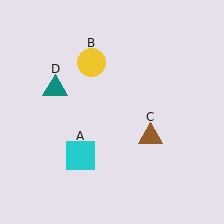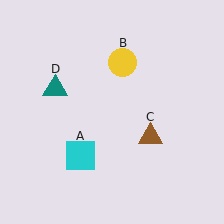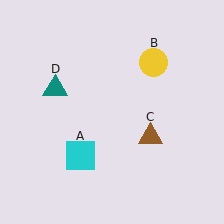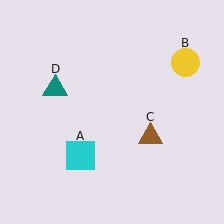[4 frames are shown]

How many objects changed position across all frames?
1 object changed position: yellow circle (object B).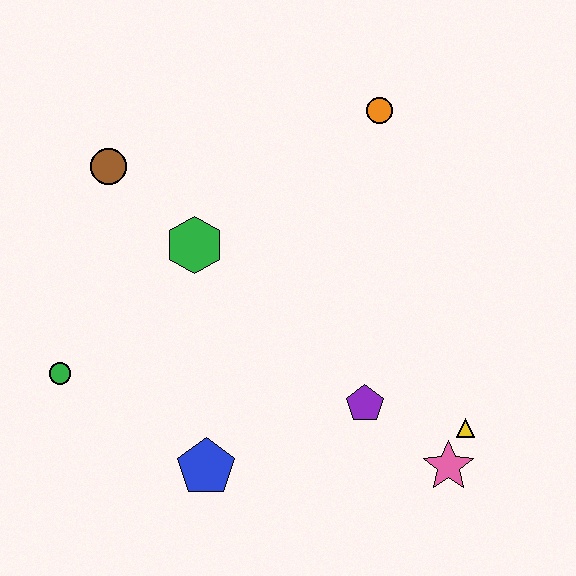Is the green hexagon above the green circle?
Yes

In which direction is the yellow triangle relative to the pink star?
The yellow triangle is above the pink star.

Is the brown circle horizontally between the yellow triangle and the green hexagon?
No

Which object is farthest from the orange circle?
The green circle is farthest from the orange circle.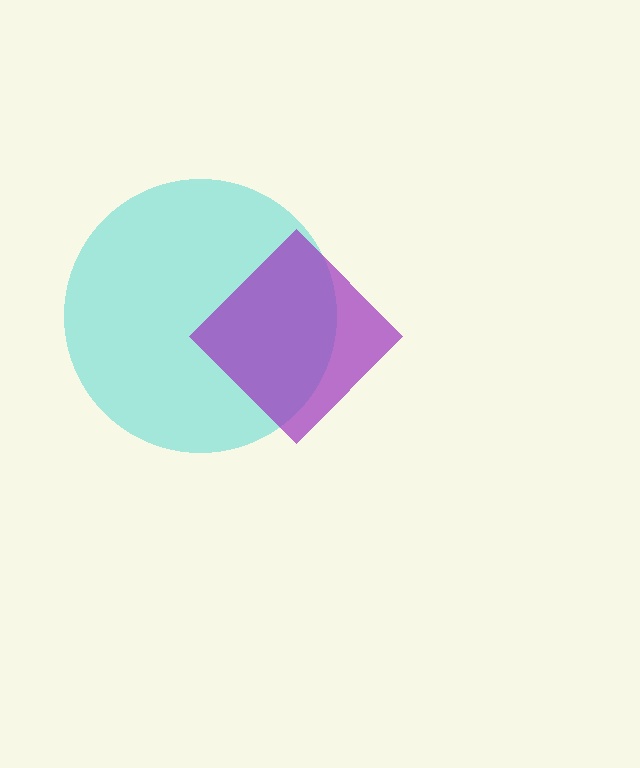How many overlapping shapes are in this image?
There are 2 overlapping shapes in the image.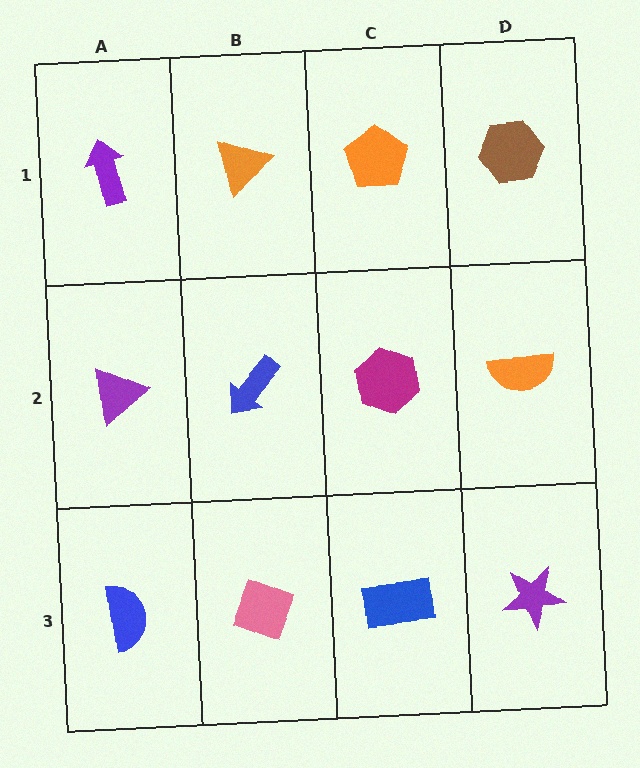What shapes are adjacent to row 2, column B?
An orange triangle (row 1, column B), a pink diamond (row 3, column B), a purple triangle (row 2, column A), a magenta hexagon (row 2, column C).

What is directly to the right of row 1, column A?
An orange triangle.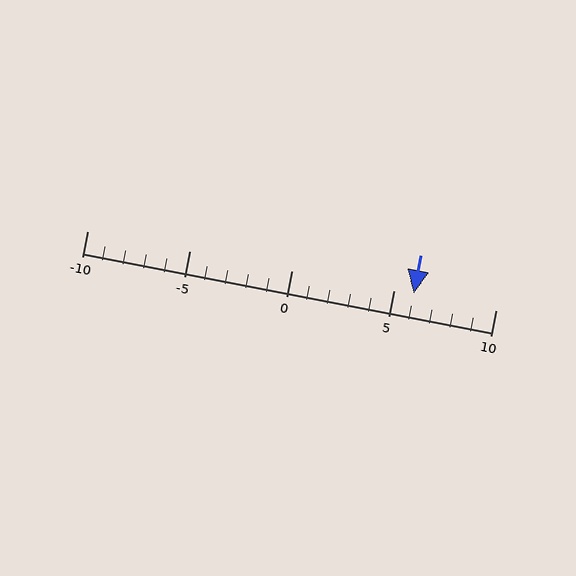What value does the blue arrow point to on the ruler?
The blue arrow points to approximately 6.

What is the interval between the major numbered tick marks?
The major tick marks are spaced 5 units apart.